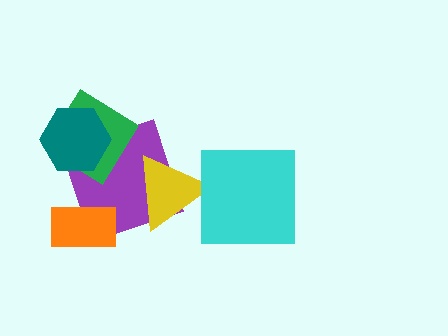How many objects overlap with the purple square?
4 objects overlap with the purple square.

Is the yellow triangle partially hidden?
Yes, it is partially covered by another shape.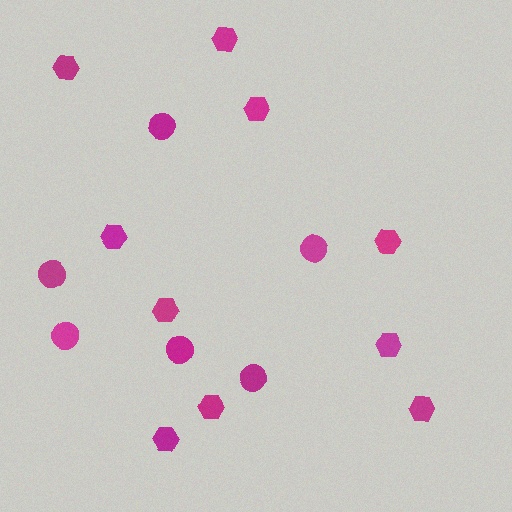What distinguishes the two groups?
There are 2 groups: one group of circles (6) and one group of hexagons (10).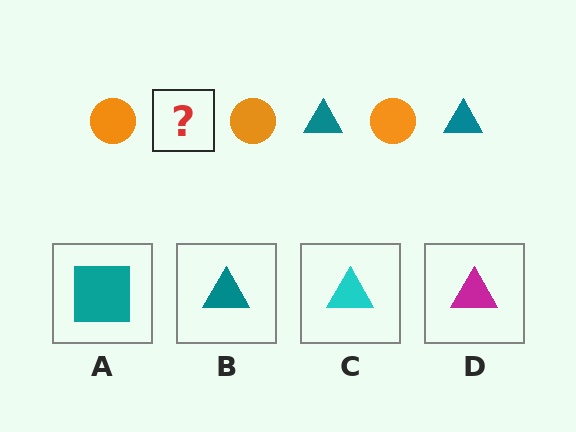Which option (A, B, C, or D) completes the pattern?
B.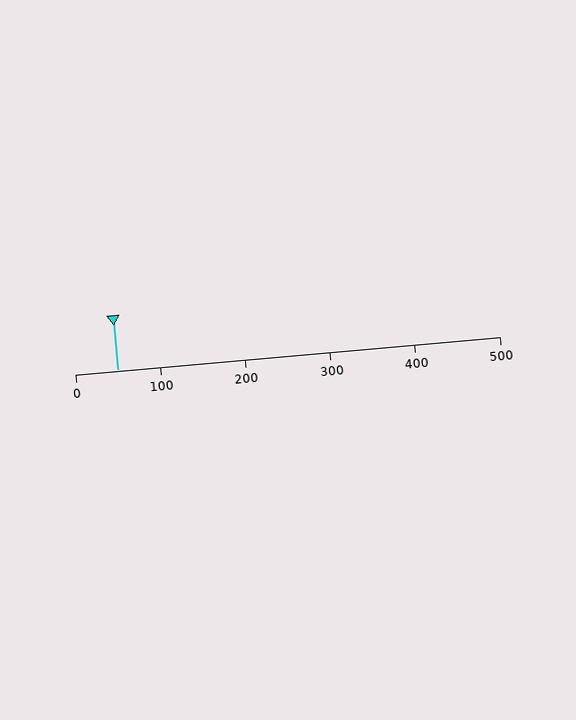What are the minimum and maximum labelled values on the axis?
The axis runs from 0 to 500.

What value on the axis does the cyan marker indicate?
The marker indicates approximately 50.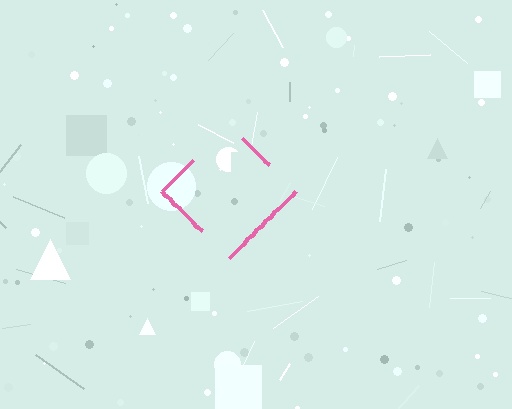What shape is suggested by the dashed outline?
The dashed outline suggests a diamond.